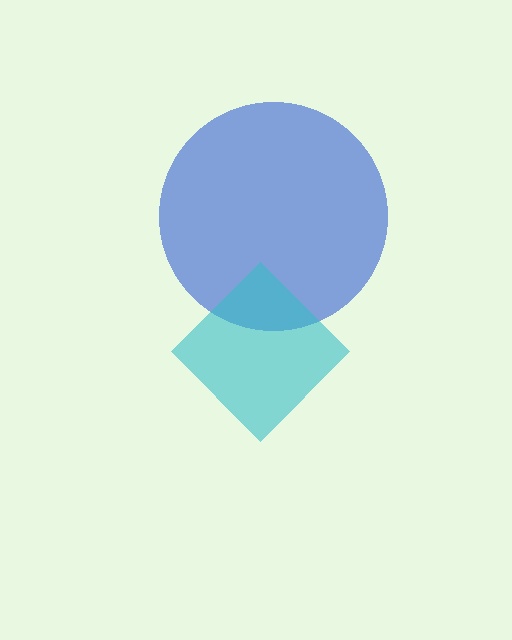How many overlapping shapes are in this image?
There are 2 overlapping shapes in the image.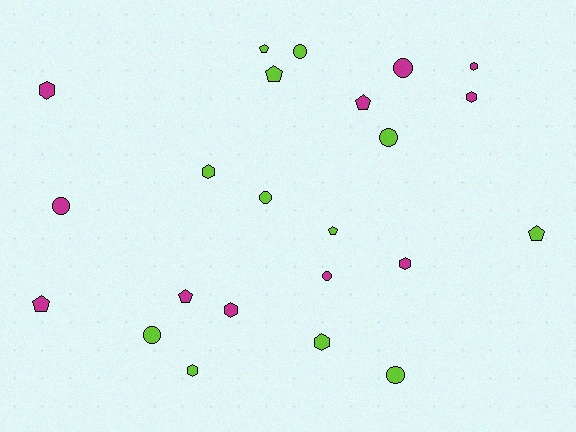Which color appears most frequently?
Lime, with 12 objects.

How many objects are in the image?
There are 23 objects.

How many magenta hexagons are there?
There are 5 magenta hexagons.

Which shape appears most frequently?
Hexagon, with 8 objects.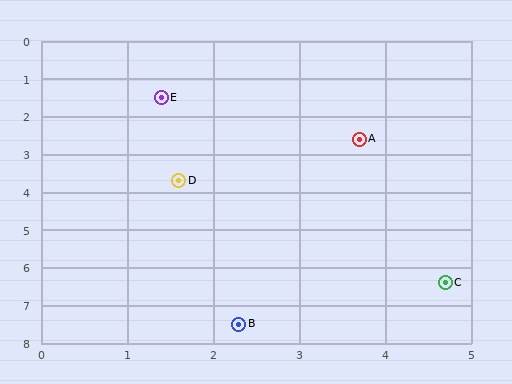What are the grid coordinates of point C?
Point C is at approximately (4.7, 6.4).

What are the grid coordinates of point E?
Point E is at approximately (1.4, 1.5).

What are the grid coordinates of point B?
Point B is at approximately (2.3, 7.5).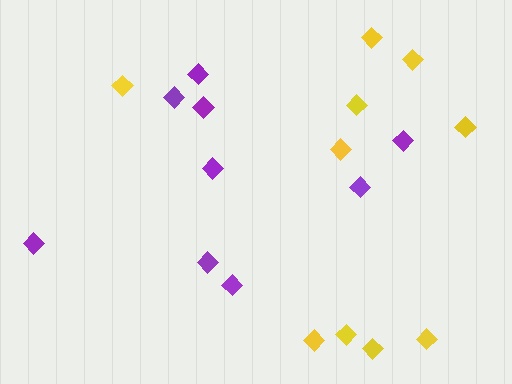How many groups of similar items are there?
There are 2 groups: one group of yellow diamonds (10) and one group of purple diamonds (9).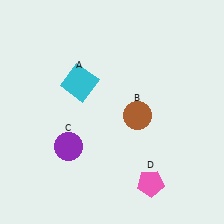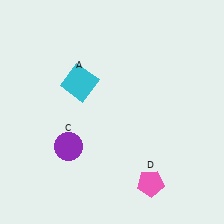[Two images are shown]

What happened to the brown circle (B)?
The brown circle (B) was removed in Image 2. It was in the bottom-right area of Image 1.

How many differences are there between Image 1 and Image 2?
There is 1 difference between the two images.